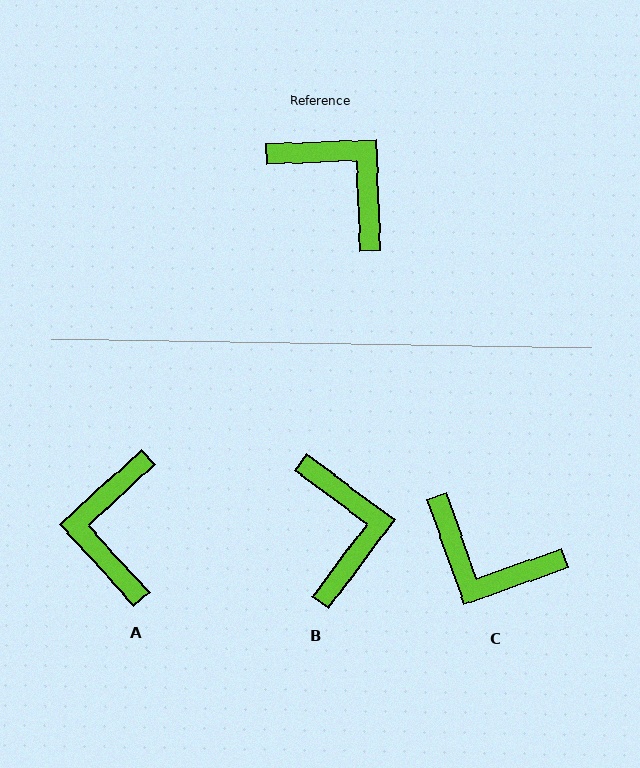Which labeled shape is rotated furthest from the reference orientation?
C, about 163 degrees away.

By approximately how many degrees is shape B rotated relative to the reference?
Approximately 39 degrees clockwise.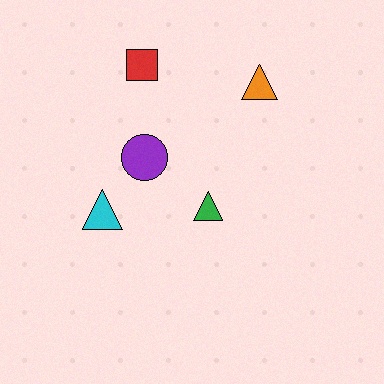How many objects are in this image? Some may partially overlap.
There are 5 objects.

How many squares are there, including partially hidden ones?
There is 1 square.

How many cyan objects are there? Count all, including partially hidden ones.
There is 1 cyan object.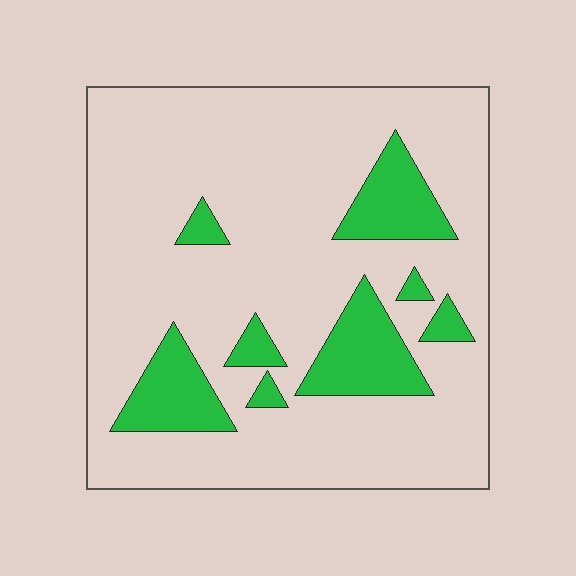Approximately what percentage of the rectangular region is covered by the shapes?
Approximately 20%.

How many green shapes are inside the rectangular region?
8.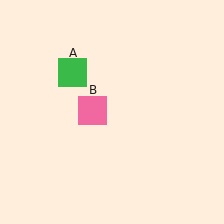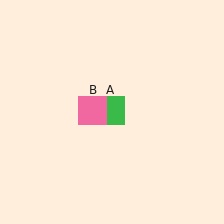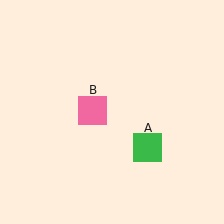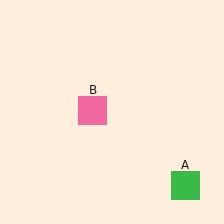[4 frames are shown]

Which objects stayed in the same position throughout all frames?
Pink square (object B) remained stationary.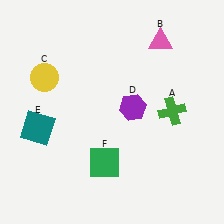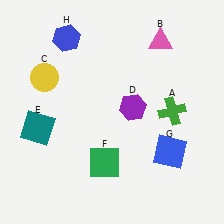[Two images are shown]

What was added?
A blue square (G), a blue hexagon (H) were added in Image 2.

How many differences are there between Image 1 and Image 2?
There are 2 differences between the two images.